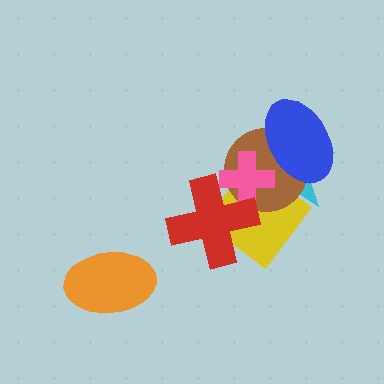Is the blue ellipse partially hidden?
No, no other shape covers it.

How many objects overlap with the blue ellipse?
3 objects overlap with the blue ellipse.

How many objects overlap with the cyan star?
4 objects overlap with the cyan star.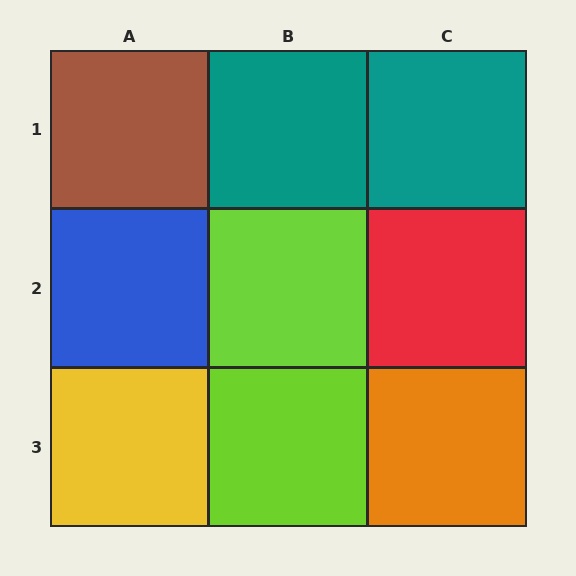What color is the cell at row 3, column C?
Orange.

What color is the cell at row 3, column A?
Yellow.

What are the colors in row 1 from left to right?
Brown, teal, teal.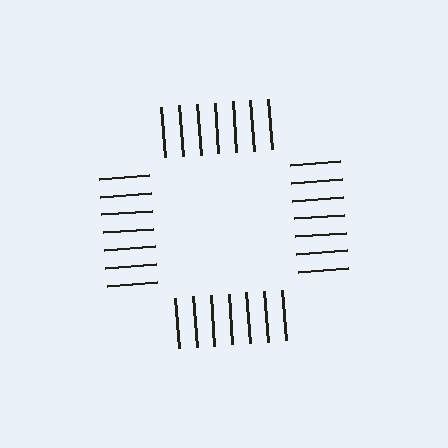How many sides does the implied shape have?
4 sides — the line-ends trace a square.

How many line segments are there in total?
28 — 7 along each of the 4 edges.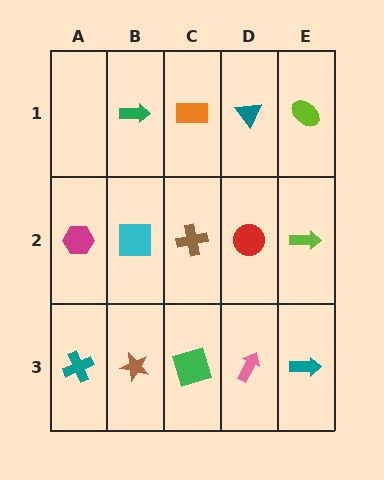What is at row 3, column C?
A green square.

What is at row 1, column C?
An orange rectangle.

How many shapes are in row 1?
4 shapes.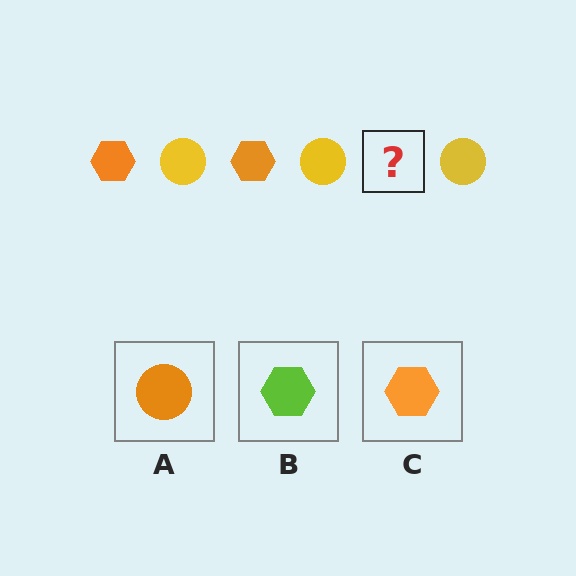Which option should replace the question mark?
Option C.